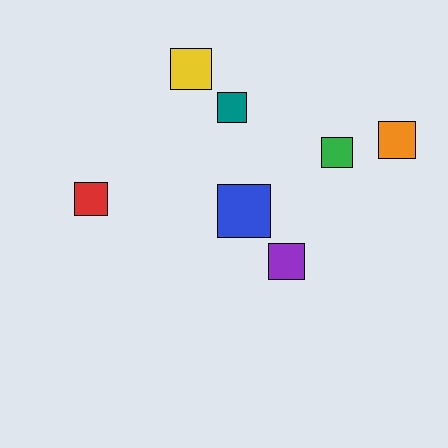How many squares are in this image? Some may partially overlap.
There are 7 squares.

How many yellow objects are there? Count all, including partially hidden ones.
There is 1 yellow object.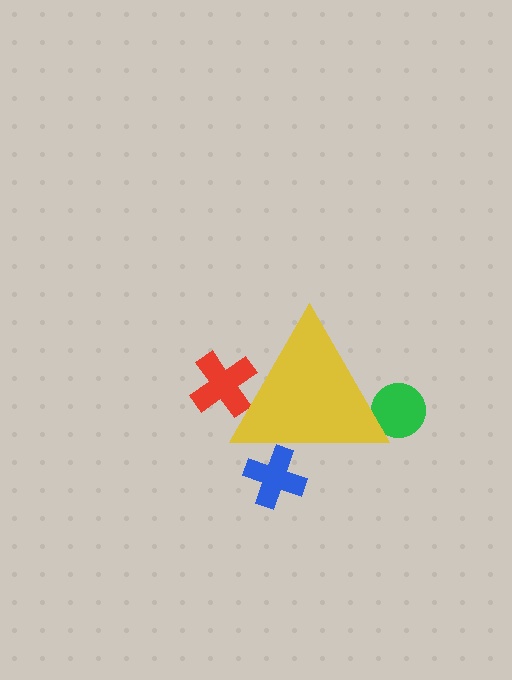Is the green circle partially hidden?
Yes, the green circle is partially hidden behind the yellow triangle.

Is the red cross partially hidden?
Yes, the red cross is partially hidden behind the yellow triangle.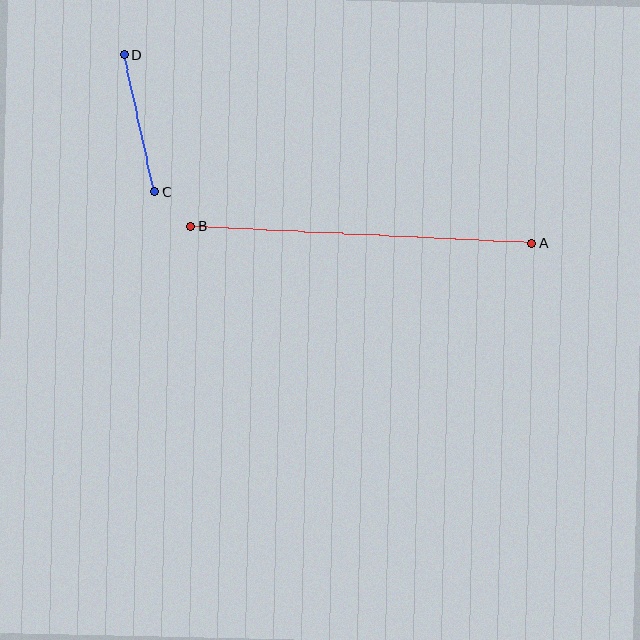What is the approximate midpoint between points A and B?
The midpoint is at approximately (361, 235) pixels.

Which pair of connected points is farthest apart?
Points A and B are farthest apart.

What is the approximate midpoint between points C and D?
The midpoint is at approximately (139, 123) pixels.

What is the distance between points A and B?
The distance is approximately 341 pixels.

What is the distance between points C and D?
The distance is approximately 140 pixels.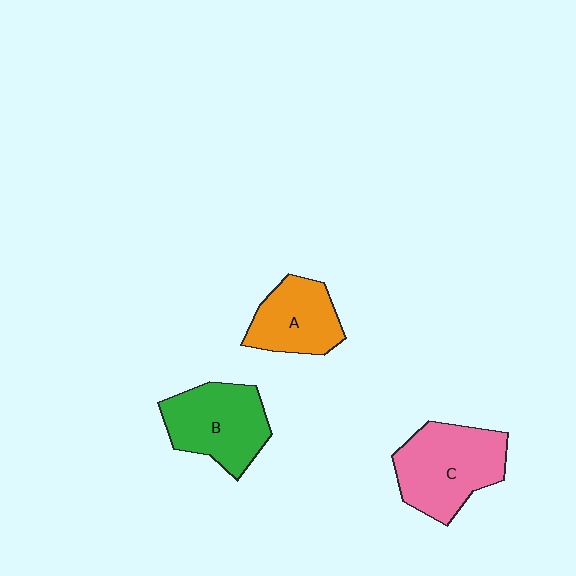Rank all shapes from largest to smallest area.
From largest to smallest: C (pink), B (green), A (orange).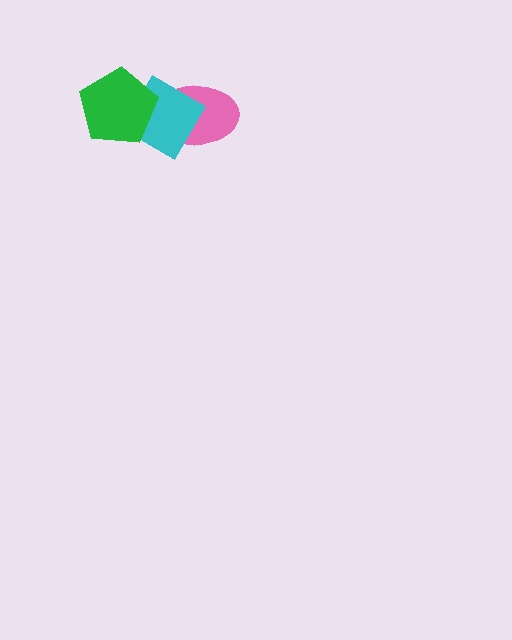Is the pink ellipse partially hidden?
Yes, it is partially covered by another shape.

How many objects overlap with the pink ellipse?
2 objects overlap with the pink ellipse.